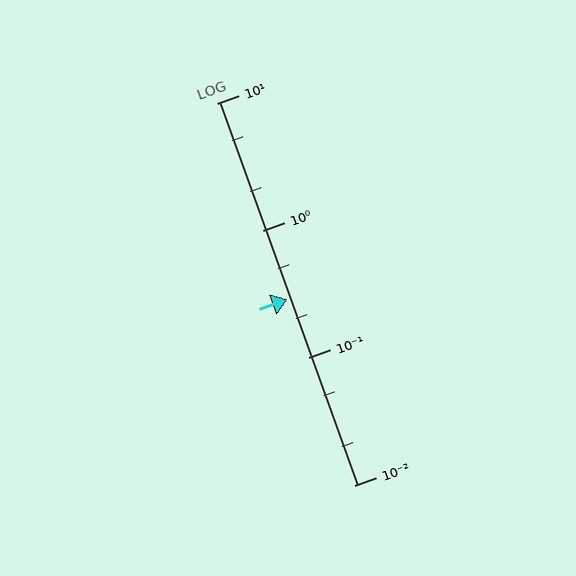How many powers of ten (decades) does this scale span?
The scale spans 3 decades, from 0.01 to 10.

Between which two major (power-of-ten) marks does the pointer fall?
The pointer is between 0.1 and 1.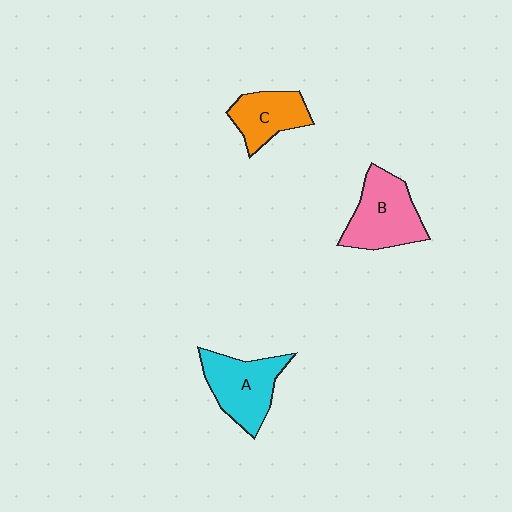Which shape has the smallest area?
Shape C (orange).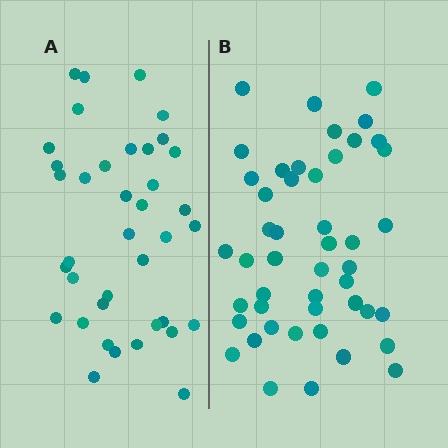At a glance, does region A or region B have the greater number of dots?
Region B (the right region) has more dots.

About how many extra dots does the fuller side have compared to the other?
Region B has roughly 8 or so more dots than region A.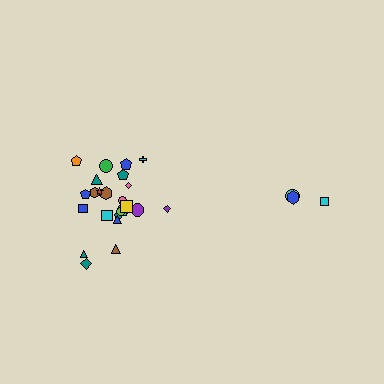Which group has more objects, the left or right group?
The left group.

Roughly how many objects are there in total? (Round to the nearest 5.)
Roughly 30 objects in total.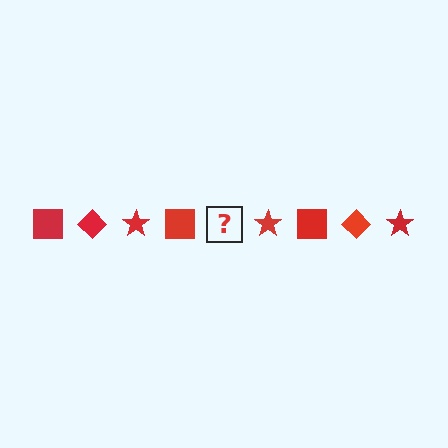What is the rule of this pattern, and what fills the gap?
The rule is that the pattern cycles through square, diamond, star shapes in red. The gap should be filled with a red diamond.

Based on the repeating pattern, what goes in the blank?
The blank should be a red diamond.